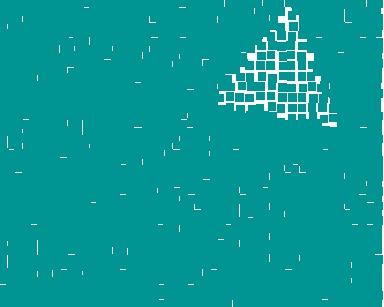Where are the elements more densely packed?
The elements are more densely packed outside the triangle boundary.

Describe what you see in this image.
The image contains small teal elements arranged at two different densities. A triangle-shaped region is visible where the elements are less densely packed than the surrounding area.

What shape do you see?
I see a triangle.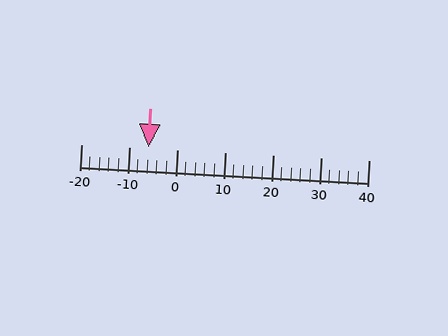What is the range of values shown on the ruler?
The ruler shows values from -20 to 40.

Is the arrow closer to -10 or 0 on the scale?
The arrow is closer to -10.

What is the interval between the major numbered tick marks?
The major tick marks are spaced 10 units apart.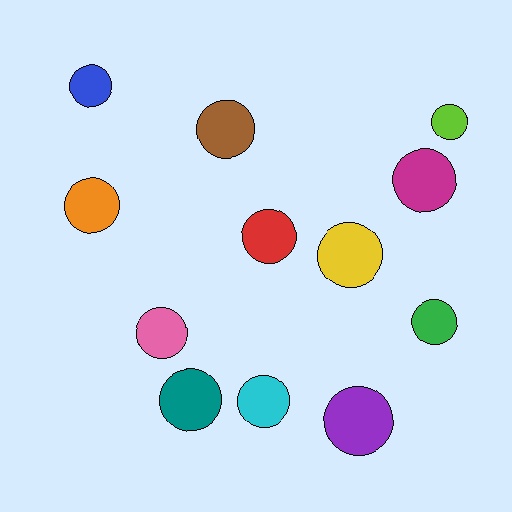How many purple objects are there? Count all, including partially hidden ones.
There is 1 purple object.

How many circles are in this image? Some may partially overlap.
There are 12 circles.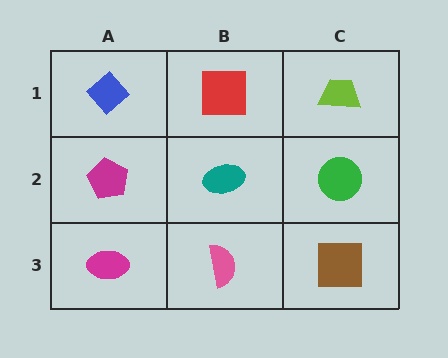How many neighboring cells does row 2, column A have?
3.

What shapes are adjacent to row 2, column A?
A blue diamond (row 1, column A), a magenta ellipse (row 3, column A), a teal ellipse (row 2, column B).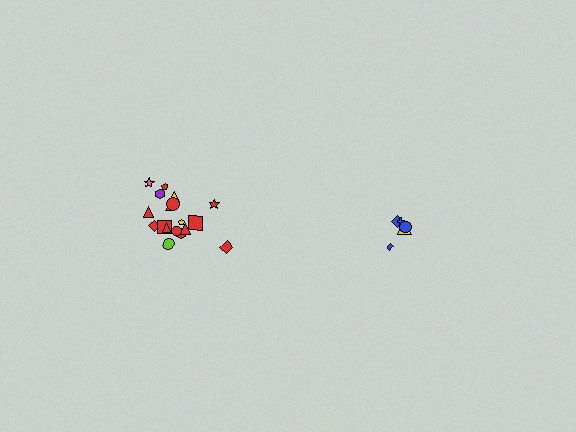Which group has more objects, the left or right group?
The left group.